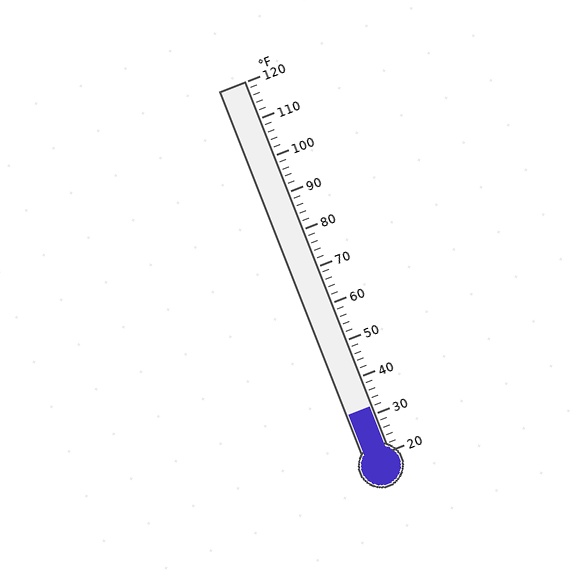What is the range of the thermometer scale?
The thermometer scale ranges from 20°F to 120°F.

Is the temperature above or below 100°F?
The temperature is below 100°F.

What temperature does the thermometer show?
The thermometer shows approximately 32°F.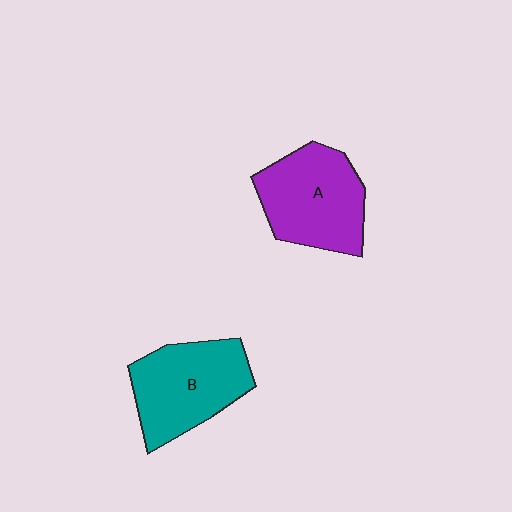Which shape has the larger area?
Shape A (purple).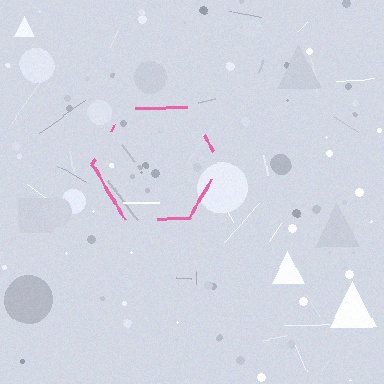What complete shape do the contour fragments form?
The contour fragments form a hexagon.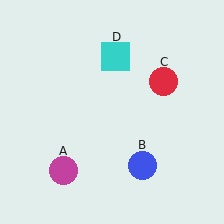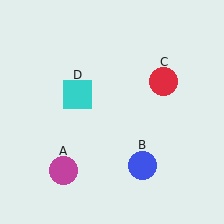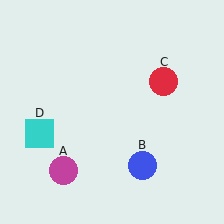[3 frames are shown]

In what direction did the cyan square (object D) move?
The cyan square (object D) moved down and to the left.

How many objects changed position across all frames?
1 object changed position: cyan square (object D).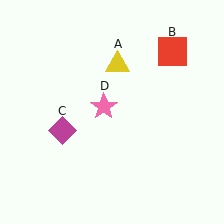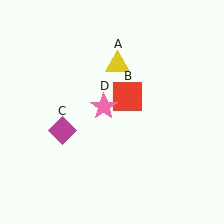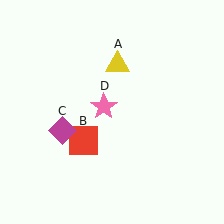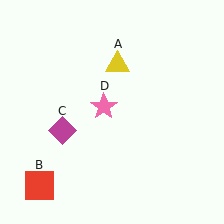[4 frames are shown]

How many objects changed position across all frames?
1 object changed position: red square (object B).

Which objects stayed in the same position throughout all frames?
Yellow triangle (object A) and magenta diamond (object C) and pink star (object D) remained stationary.